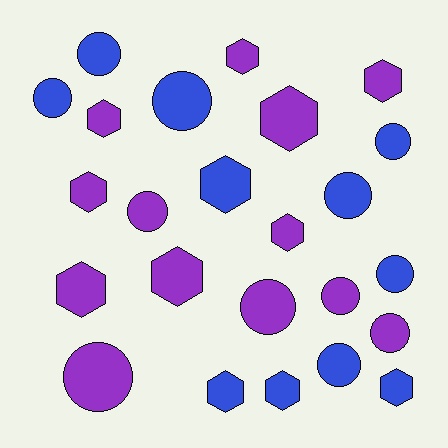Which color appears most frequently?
Purple, with 13 objects.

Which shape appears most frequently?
Circle, with 12 objects.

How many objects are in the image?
There are 24 objects.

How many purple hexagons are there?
There are 8 purple hexagons.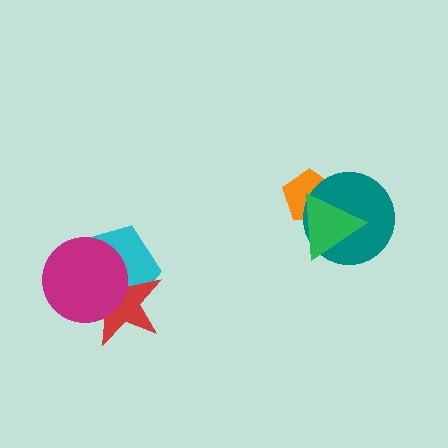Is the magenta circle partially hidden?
No, no other shape covers it.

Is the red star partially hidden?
Yes, it is partially covered by another shape.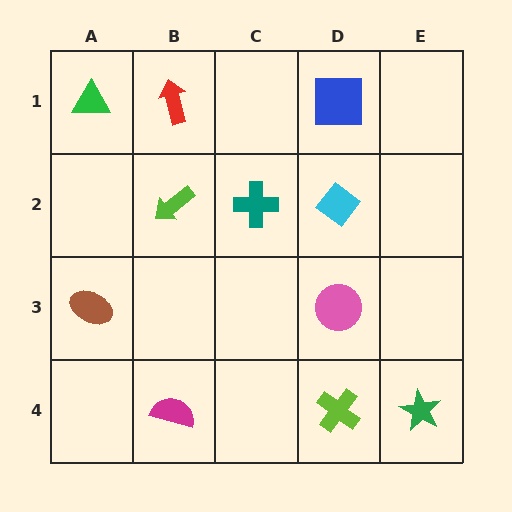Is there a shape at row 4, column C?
No, that cell is empty.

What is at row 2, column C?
A teal cross.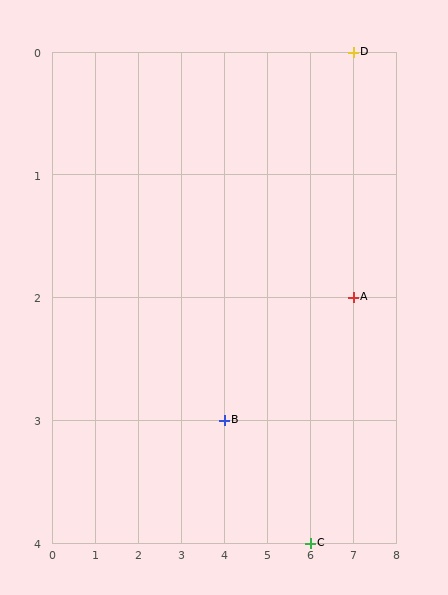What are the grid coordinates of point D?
Point D is at grid coordinates (7, 0).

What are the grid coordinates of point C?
Point C is at grid coordinates (6, 4).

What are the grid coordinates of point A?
Point A is at grid coordinates (7, 2).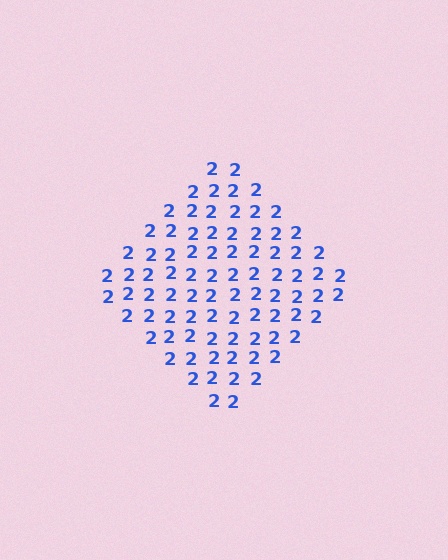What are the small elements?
The small elements are digit 2's.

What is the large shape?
The large shape is a diamond.